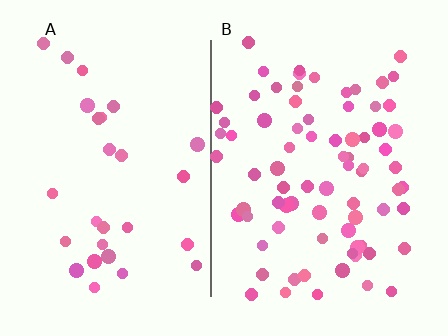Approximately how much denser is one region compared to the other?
Approximately 2.7× — region B over region A.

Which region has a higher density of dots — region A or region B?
B (the right).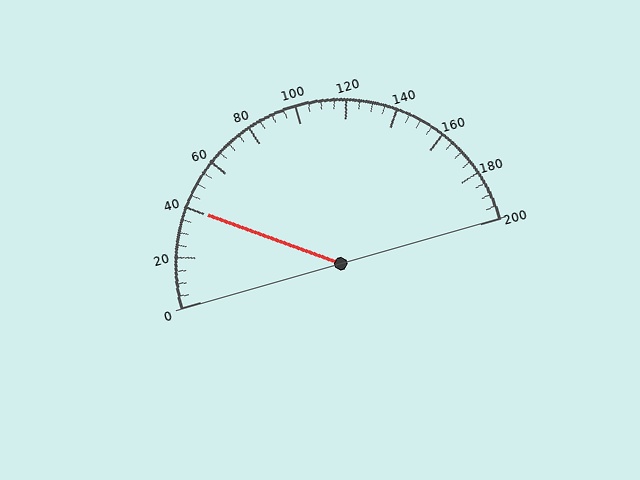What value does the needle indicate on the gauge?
The needle indicates approximately 40.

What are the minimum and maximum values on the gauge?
The gauge ranges from 0 to 200.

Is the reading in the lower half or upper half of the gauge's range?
The reading is in the lower half of the range (0 to 200).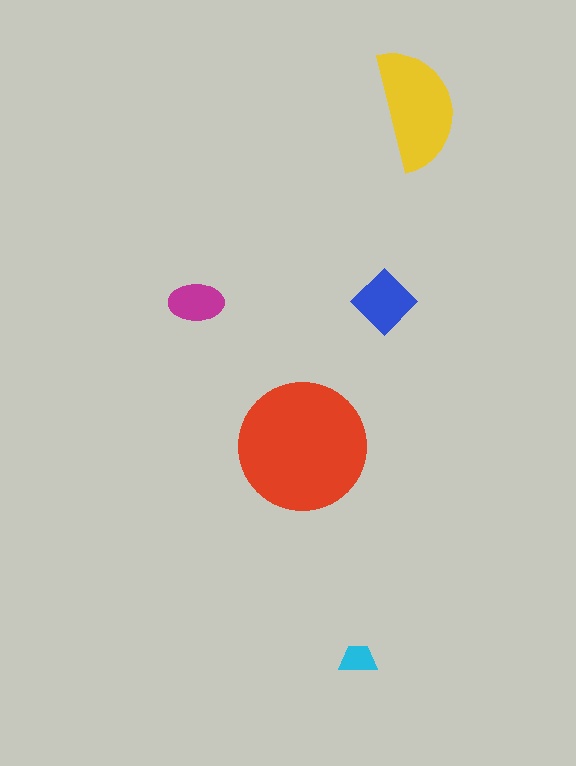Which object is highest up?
The yellow semicircle is topmost.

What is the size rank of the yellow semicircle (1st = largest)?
2nd.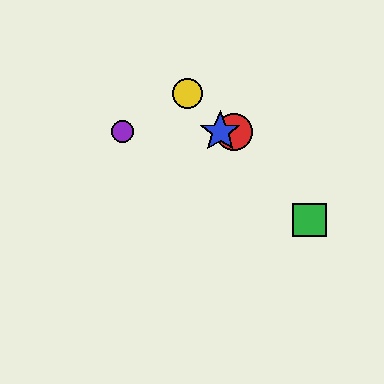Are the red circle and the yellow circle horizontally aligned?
No, the red circle is at y≈132 and the yellow circle is at y≈94.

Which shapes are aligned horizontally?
The red circle, the blue star, the purple circle are aligned horizontally.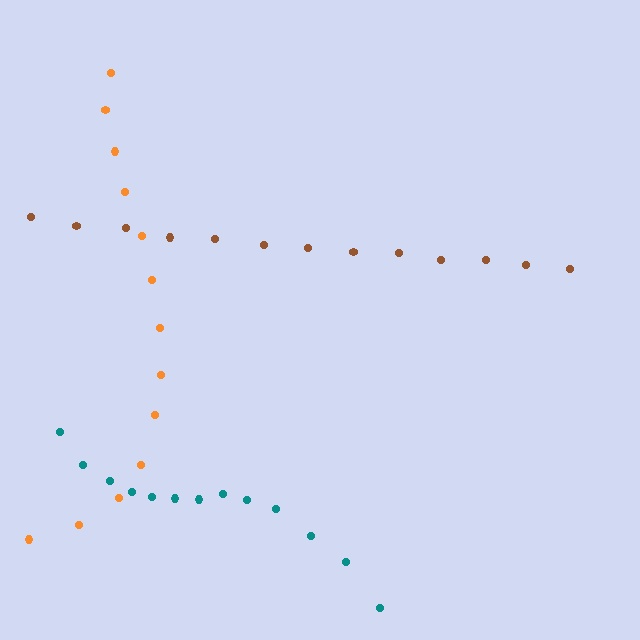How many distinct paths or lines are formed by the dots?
There are 3 distinct paths.